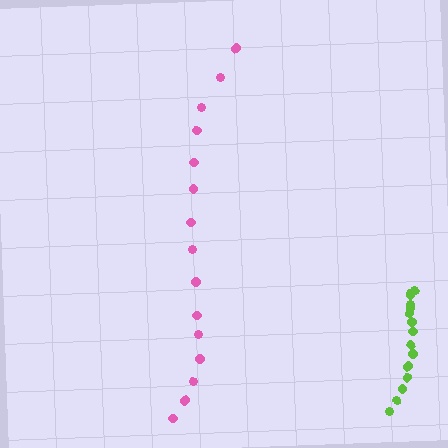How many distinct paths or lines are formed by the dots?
There are 2 distinct paths.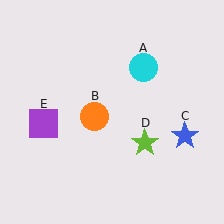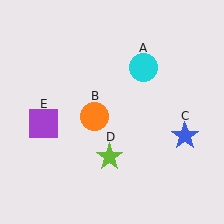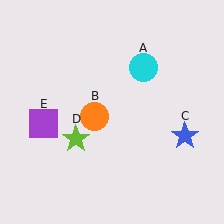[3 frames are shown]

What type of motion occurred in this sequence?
The lime star (object D) rotated clockwise around the center of the scene.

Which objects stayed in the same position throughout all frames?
Cyan circle (object A) and orange circle (object B) and blue star (object C) and purple square (object E) remained stationary.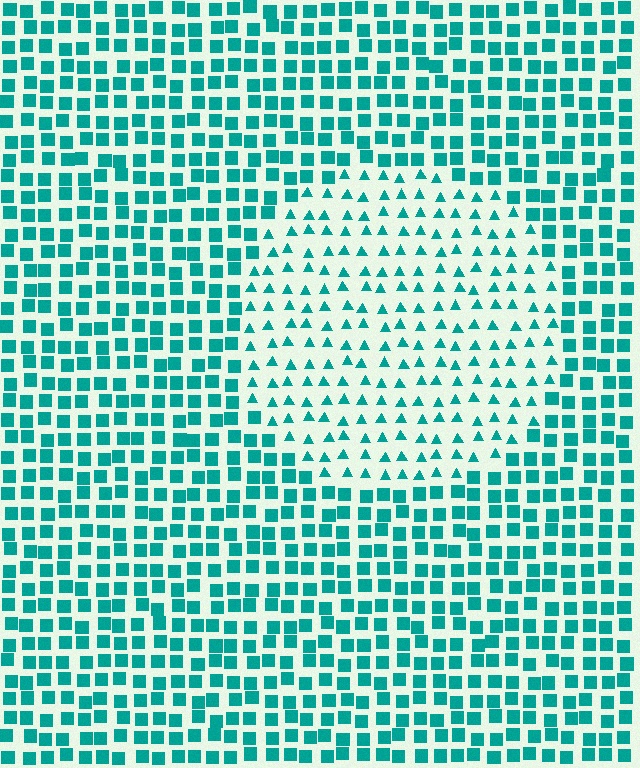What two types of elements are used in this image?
The image uses triangles inside the circle region and squares outside it.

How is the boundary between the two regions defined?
The boundary is defined by a change in element shape: triangles inside vs. squares outside. All elements share the same color and spacing.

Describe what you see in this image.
The image is filled with small teal elements arranged in a uniform grid. A circle-shaped region contains triangles, while the surrounding area contains squares. The boundary is defined purely by the change in element shape.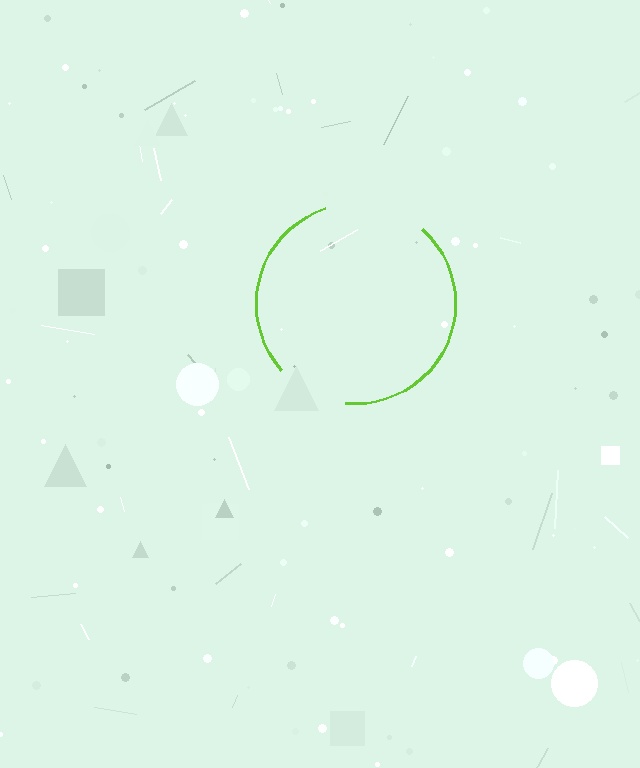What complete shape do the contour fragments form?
The contour fragments form a circle.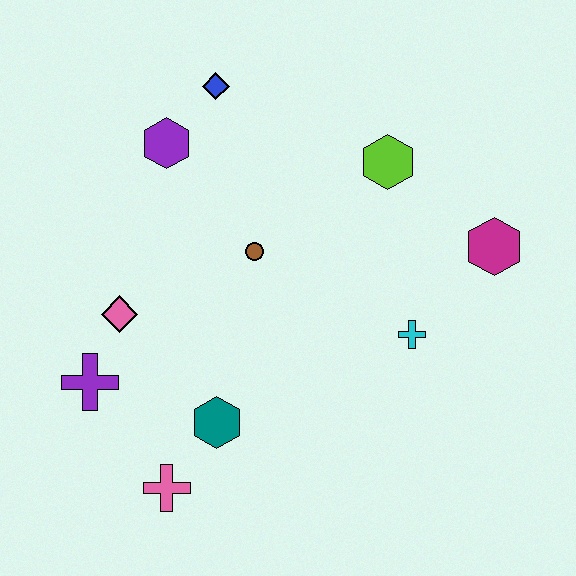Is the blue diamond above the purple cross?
Yes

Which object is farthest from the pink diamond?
The magenta hexagon is farthest from the pink diamond.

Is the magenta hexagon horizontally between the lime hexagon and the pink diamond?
No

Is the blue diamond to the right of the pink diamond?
Yes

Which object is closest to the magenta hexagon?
The cyan cross is closest to the magenta hexagon.